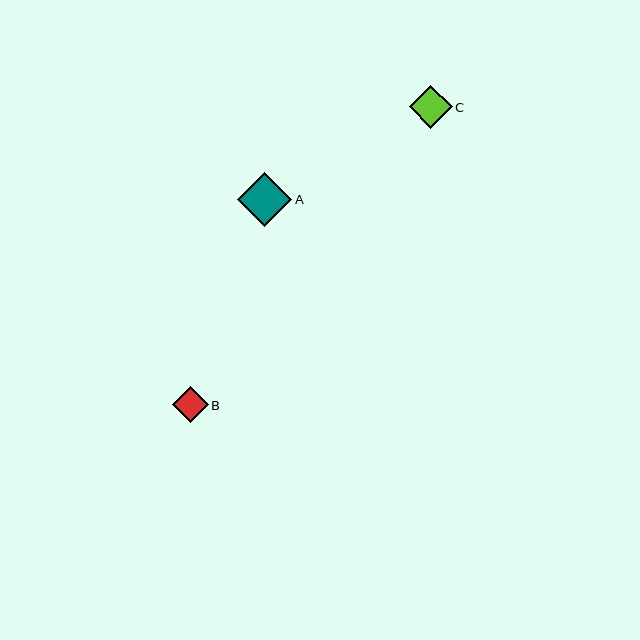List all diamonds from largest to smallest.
From largest to smallest: A, C, B.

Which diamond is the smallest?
Diamond B is the smallest with a size of approximately 36 pixels.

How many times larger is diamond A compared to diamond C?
Diamond A is approximately 1.3 times the size of diamond C.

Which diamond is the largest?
Diamond A is the largest with a size of approximately 54 pixels.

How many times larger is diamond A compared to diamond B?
Diamond A is approximately 1.5 times the size of diamond B.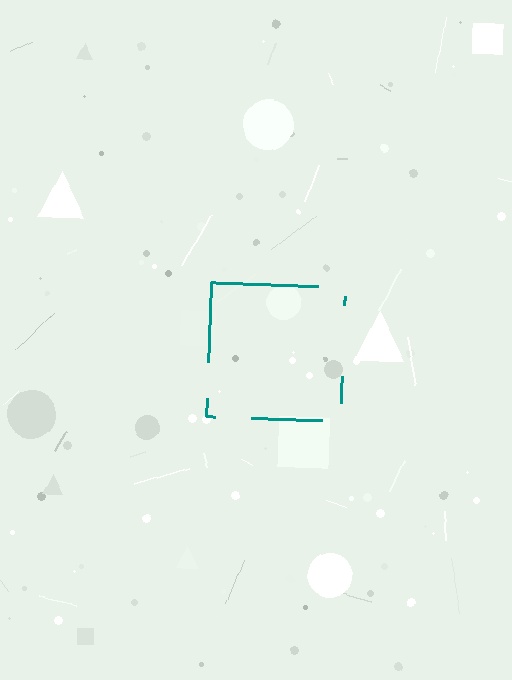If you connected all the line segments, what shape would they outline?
They would outline a square.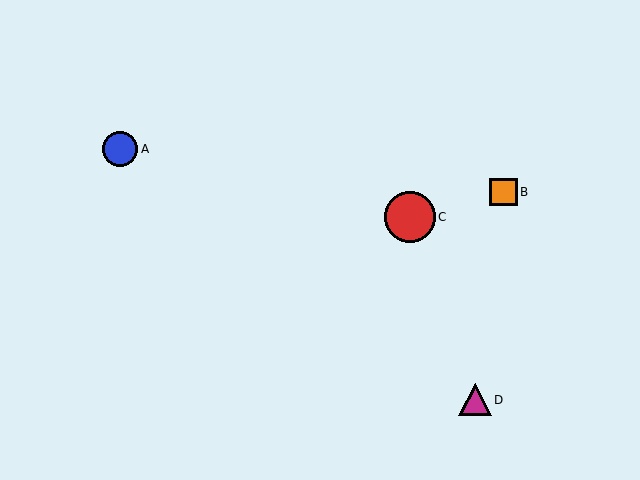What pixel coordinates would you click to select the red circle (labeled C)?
Click at (410, 217) to select the red circle C.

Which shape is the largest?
The red circle (labeled C) is the largest.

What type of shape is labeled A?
Shape A is a blue circle.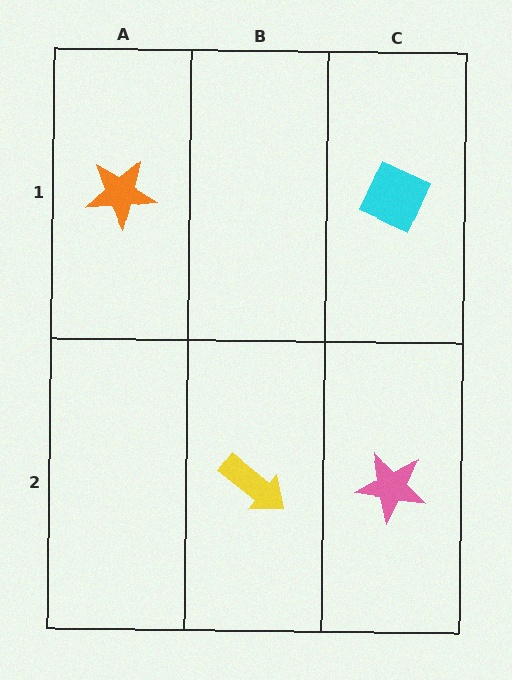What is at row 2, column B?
A yellow arrow.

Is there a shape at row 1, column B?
No, that cell is empty.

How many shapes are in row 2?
2 shapes.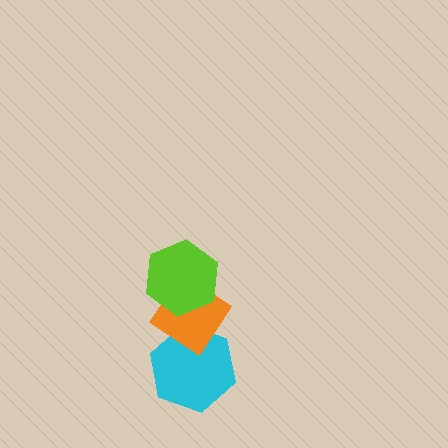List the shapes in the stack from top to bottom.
From top to bottom: the lime hexagon, the orange diamond, the cyan hexagon.